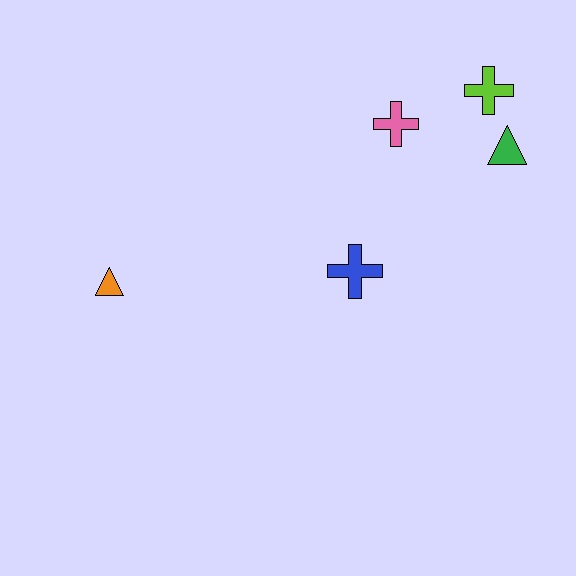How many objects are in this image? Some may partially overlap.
There are 5 objects.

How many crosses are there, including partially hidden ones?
There are 3 crosses.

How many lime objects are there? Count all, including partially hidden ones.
There is 1 lime object.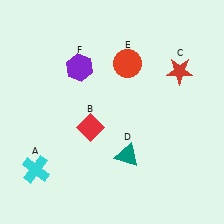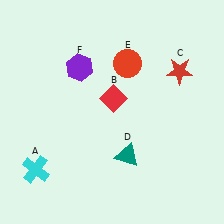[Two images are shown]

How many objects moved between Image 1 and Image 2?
1 object moved between the two images.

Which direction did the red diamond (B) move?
The red diamond (B) moved up.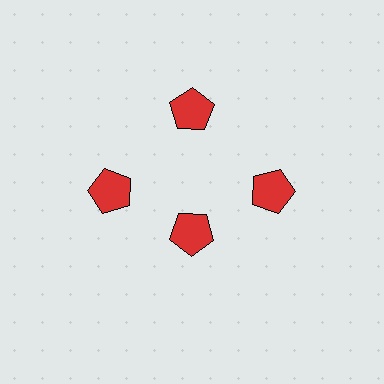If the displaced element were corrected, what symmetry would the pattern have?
It would have 4-fold rotational symmetry — the pattern would map onto itself every 90 degrees.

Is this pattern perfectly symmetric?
No. The 4 red pentagons are arranged in a ring, but one element near the 6 o'clock position is pulled inward toward the center, breaking the 4-fold rotational symmetry.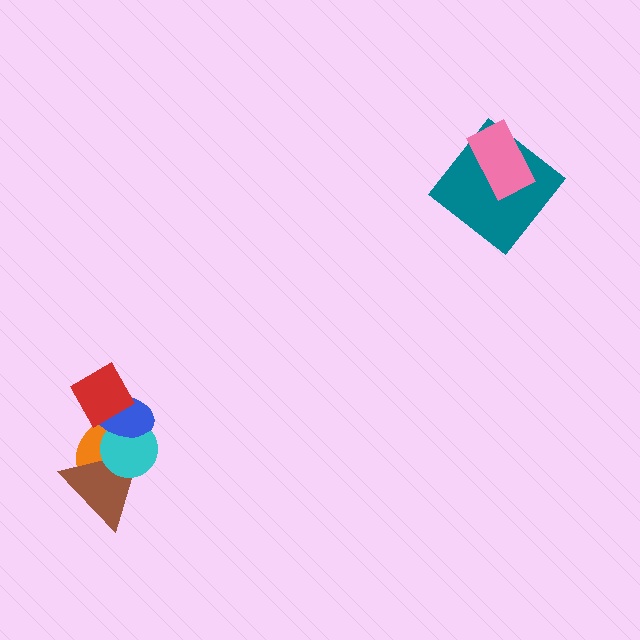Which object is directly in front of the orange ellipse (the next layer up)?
The brown triangle is directly in front of the orange ellipse.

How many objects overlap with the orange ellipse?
4 objects overlap with the orange ellipse.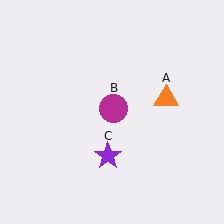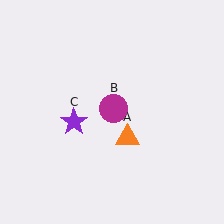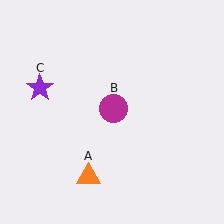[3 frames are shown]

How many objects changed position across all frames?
2 objects changed position: orange triangle (object A), purple star (object C).